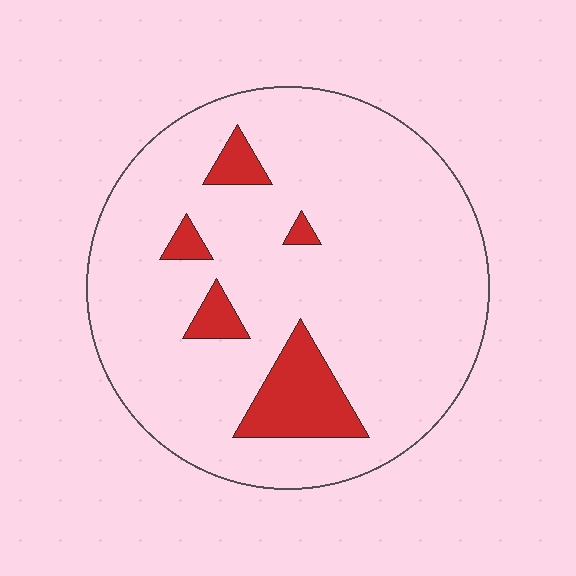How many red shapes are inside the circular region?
5.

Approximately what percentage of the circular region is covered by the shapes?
Approximately 10%.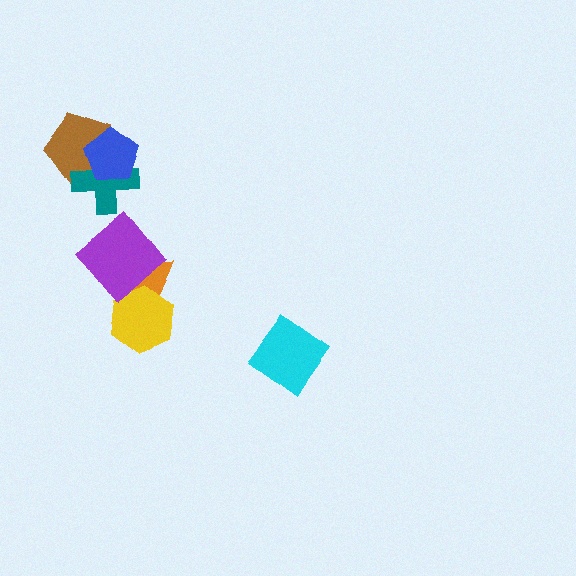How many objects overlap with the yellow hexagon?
1 object overlaps with the yellow hexagon.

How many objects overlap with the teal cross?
2 objects overlap with the teal cross.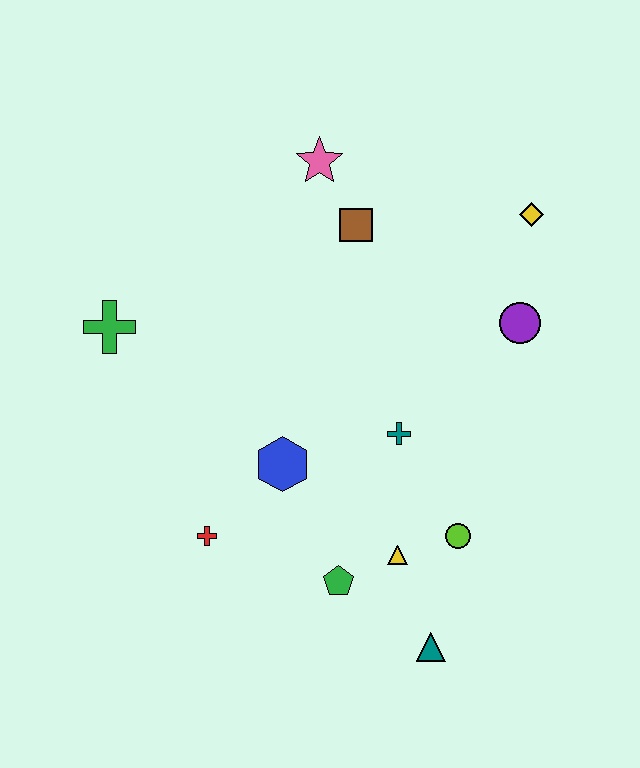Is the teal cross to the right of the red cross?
Yes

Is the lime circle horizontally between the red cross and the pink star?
No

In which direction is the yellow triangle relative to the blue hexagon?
The yellow triangle is to the right of the blue hexagon.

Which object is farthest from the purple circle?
The green cross is farthest from the purple circle.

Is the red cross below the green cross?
Yes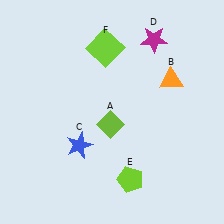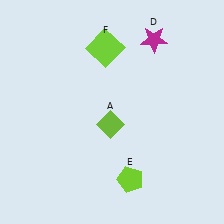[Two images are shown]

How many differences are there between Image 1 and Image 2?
There are 2 differences between the two images.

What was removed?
The blue star (C), the orange triangle (B) were removed in Image 2.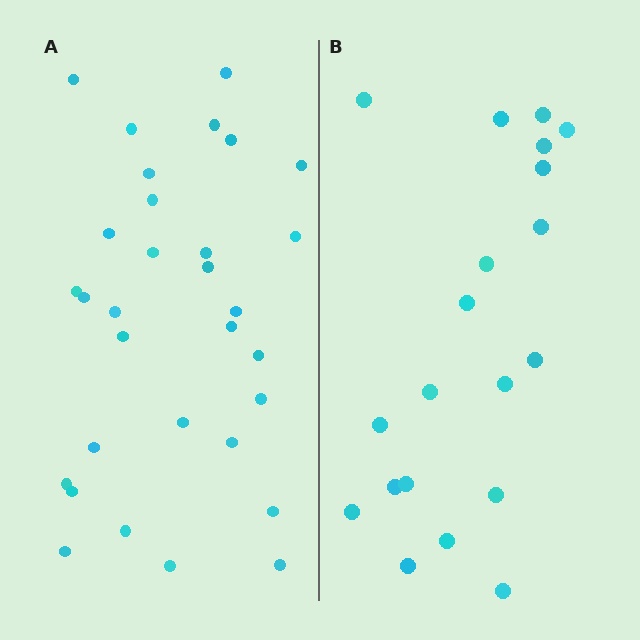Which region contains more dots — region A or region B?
Region A (the left region) has more dots.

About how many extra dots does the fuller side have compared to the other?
Region A has roughly 12 or so more dots than region B.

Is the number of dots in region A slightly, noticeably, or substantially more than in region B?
Region A has substantially more. The ratio is roughly 1.6 to 1.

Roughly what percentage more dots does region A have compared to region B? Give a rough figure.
About 55% more.